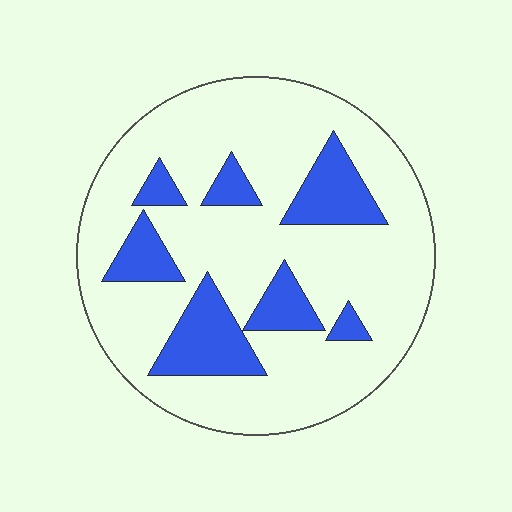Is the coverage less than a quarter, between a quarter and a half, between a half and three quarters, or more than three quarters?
Less than a quarter.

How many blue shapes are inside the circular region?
7.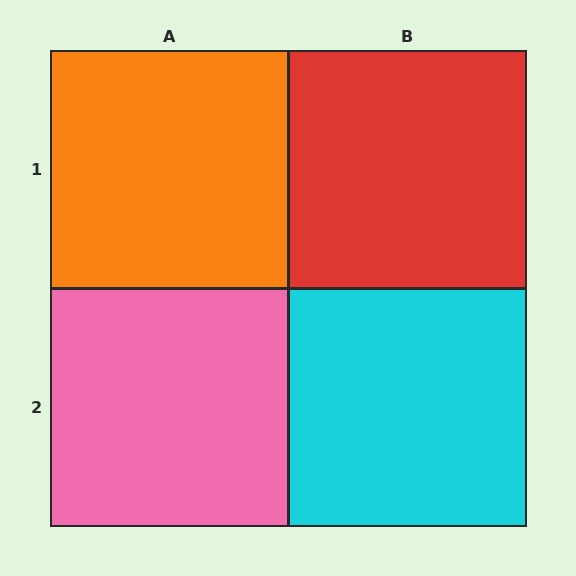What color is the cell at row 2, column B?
Cyan.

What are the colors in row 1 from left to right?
Orange, red.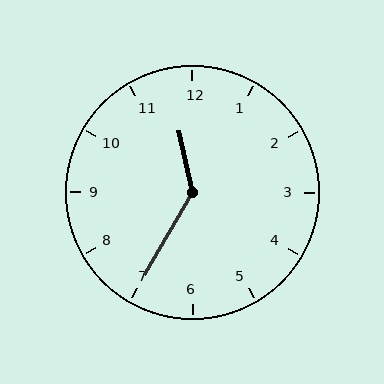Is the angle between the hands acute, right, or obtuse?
It is obtuse.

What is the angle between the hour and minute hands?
Approximately 138 degrees.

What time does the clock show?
11:35.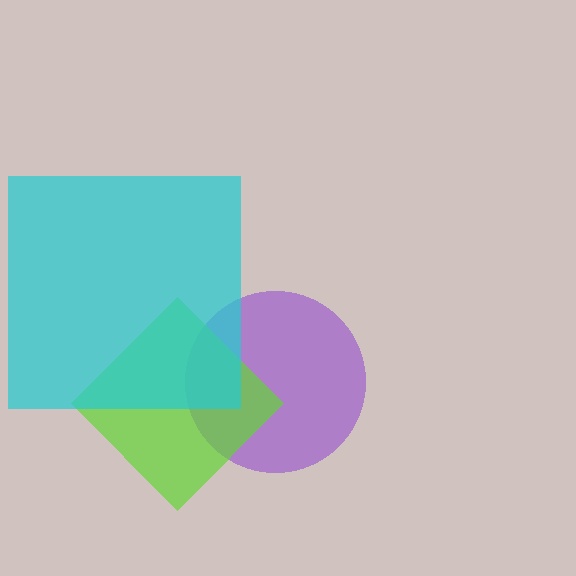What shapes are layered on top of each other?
The layered shapes are: a purple circle, a lime diamond, a cyan square.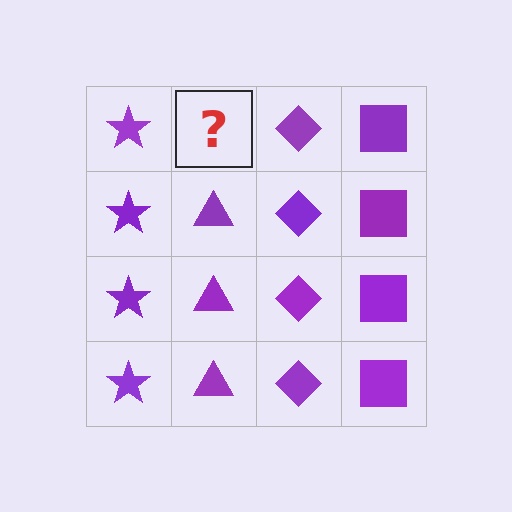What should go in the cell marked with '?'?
The missing cell should contain a purple triangle.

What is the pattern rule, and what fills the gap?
The rule is that each column has a consistent shape. The gap should be filled with a purple triangle.